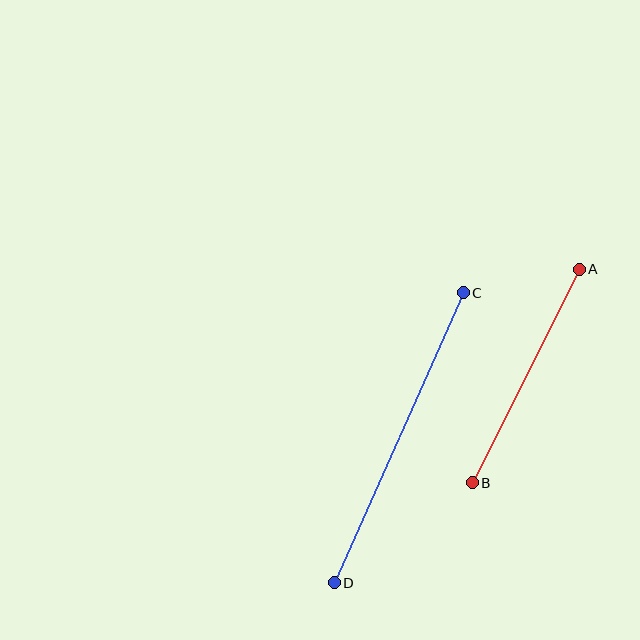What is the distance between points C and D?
The distance is approximately 318 pixels.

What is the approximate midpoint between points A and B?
The midpoint is at approximately (526, 376) pixels.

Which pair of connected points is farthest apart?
Points C and D are farthest apart.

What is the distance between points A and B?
The distance is approximately 239 pixels.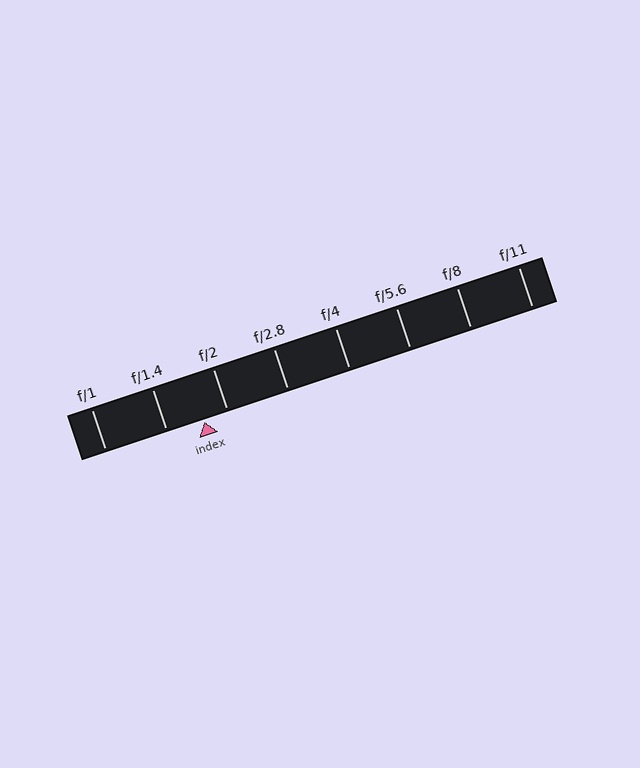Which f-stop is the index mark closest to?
The index mark is closest to f/2.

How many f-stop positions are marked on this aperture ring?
There are 8 f-stop positions marked.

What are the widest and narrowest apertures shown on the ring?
The widest aperture shown is f/1 and the narrowest is f/11.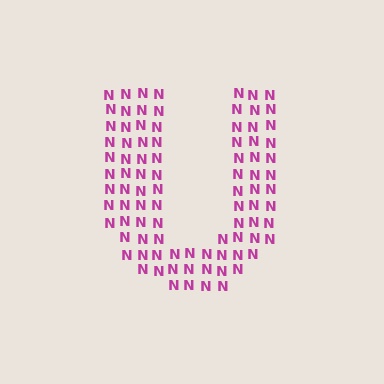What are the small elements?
The small elements are letter N's.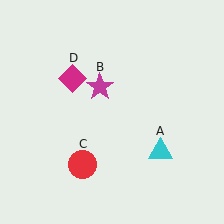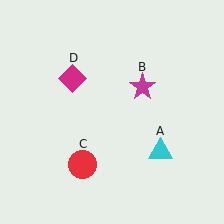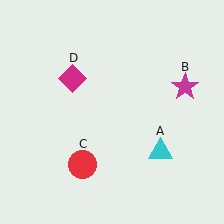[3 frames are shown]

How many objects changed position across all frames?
1 object changed position: magenta star (object B).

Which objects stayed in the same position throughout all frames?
Cyan triangle (object A) and red circle (object C) and magenta diamond (object D) remained stationary.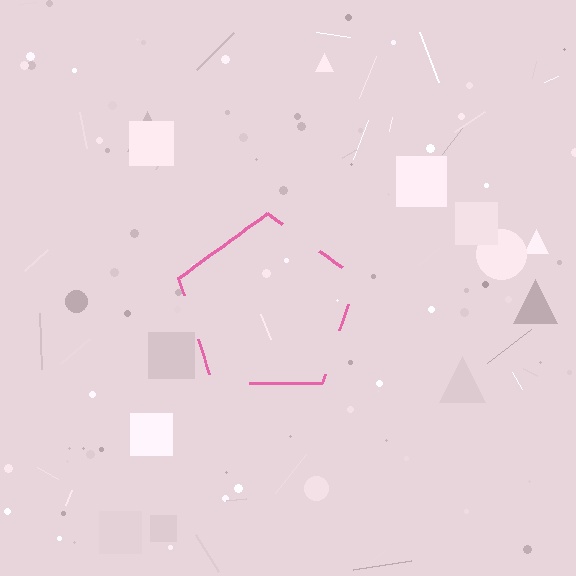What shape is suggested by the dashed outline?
The dashed outline suggests a pentagon.